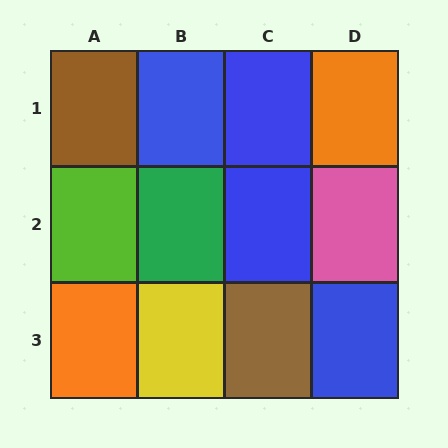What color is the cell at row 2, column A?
Lime.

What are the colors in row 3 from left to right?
Orange, yellow, brown, blue.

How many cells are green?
1 cell is green.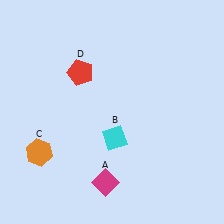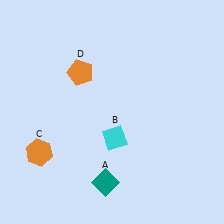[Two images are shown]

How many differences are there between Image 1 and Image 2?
There are 2 differences between the two images.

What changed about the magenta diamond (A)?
In Image 1, A is magenta. In Image 2, it changed to teal.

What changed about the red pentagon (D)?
In Image 1, D is red. In Image 2, it changed to orange.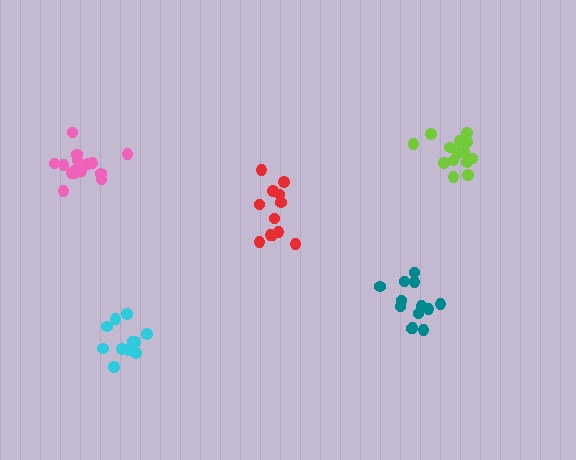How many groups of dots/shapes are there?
There are 5 groups.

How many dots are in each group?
Group 1: 12 dots, Group 2: 11 dots, Group 3: 14 dots, Group 4: 15 dots, Group 5: 13 dots (65 total).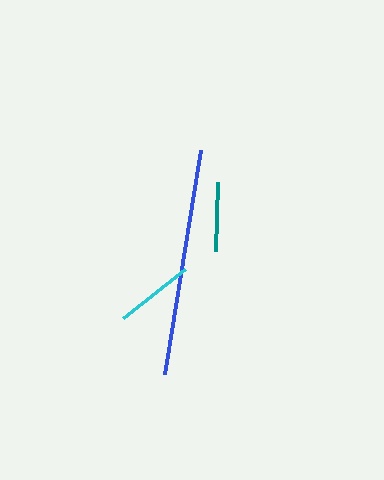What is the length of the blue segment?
The blue segment is approximately 227 pixels long.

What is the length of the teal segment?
The teal segment is approximately 70 pixels long.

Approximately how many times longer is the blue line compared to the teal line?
The blue line is approximately 3.3 times the length of the teal line.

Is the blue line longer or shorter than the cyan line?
The blue line is longer than the cyan line.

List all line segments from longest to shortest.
From longest to shortest: blue, cyan, teal.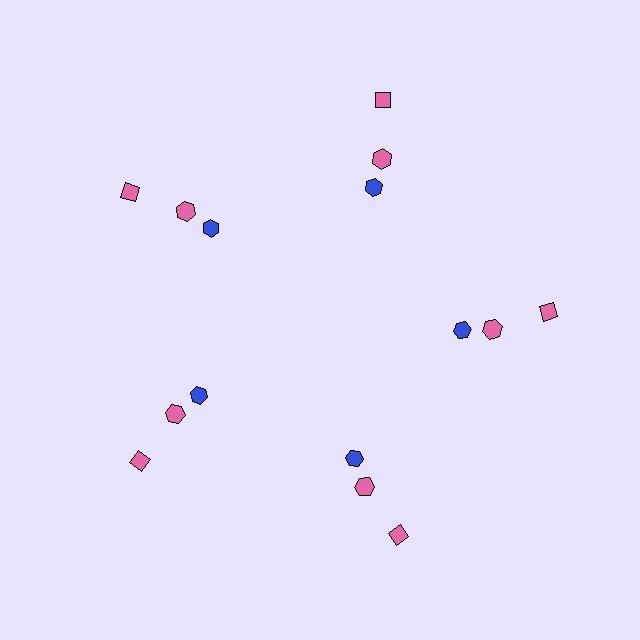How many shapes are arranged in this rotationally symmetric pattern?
There are 15 shapes, arranged in 5 groups of 3.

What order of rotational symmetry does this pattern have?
This pattern has 5-fold rotational symmetry.